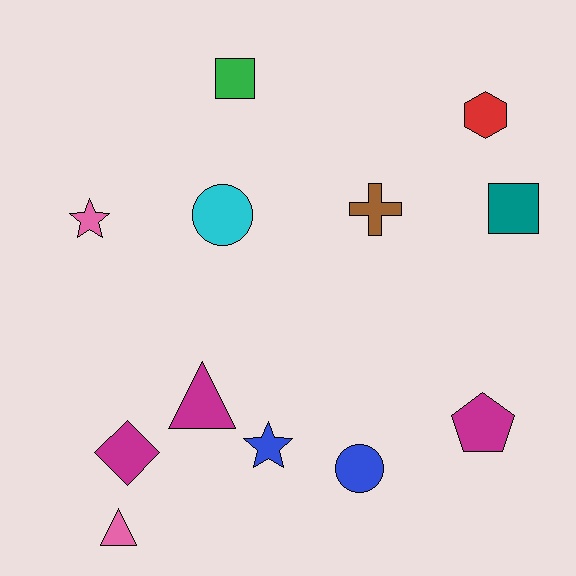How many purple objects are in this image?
There are no purple objects.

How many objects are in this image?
There are 12 objects.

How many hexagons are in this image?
There is 1 hexagon.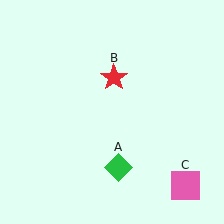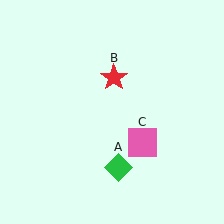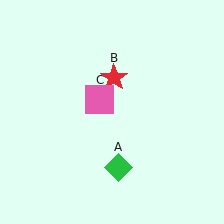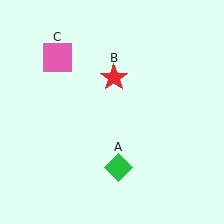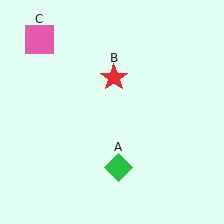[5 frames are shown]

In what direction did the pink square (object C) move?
The pink square (object C) moved up and to the left.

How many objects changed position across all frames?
1 object changed position: pink square (object C).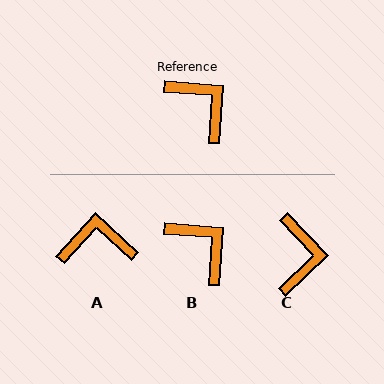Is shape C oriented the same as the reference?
No, it is off by about 42 degrees.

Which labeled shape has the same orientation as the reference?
B.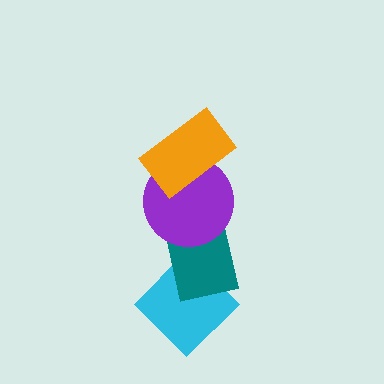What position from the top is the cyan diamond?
The cyan diamond is 4th from the top.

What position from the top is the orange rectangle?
The orange rectangle is 1st from the top.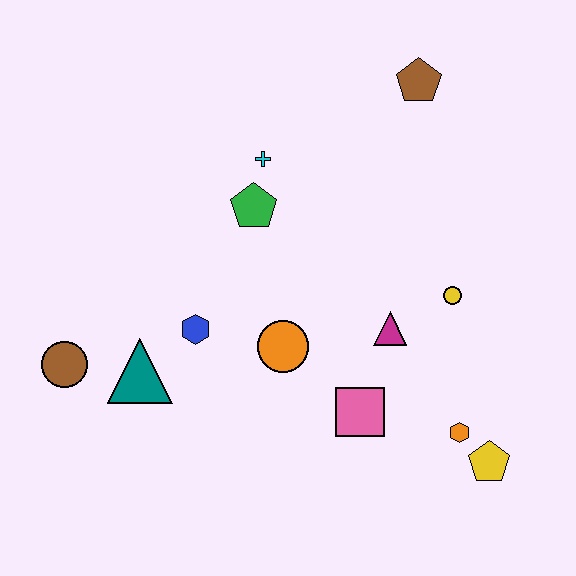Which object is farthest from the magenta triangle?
The brown circle is farthest from the magenta triangle.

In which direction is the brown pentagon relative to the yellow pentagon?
The brown pentagon is above the yellow pentagon.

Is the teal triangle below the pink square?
No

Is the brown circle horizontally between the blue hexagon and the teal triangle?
No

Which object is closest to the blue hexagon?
The teal triangle is closest to the blue hexagon.